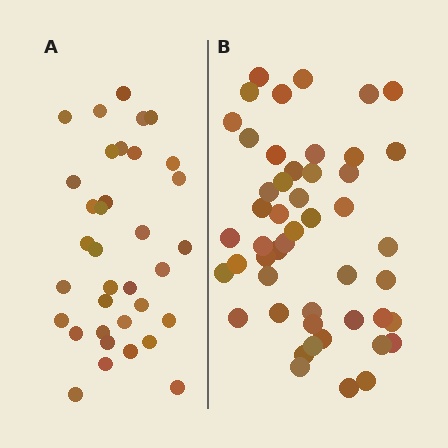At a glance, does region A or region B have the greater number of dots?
Region B (the right region) has more dots.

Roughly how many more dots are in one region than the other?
Region B has approximately 15 more dots than region A.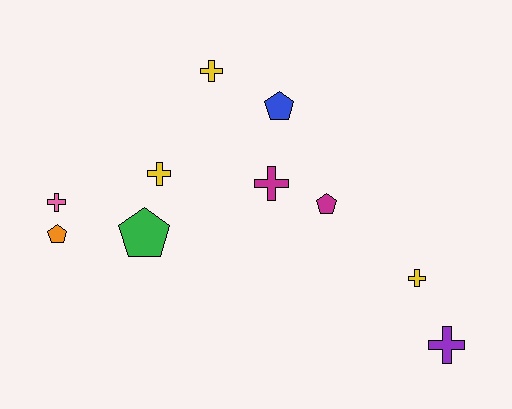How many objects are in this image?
There are 10 objects.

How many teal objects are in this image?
There are no teal objects.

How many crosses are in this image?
There are 6 crosses.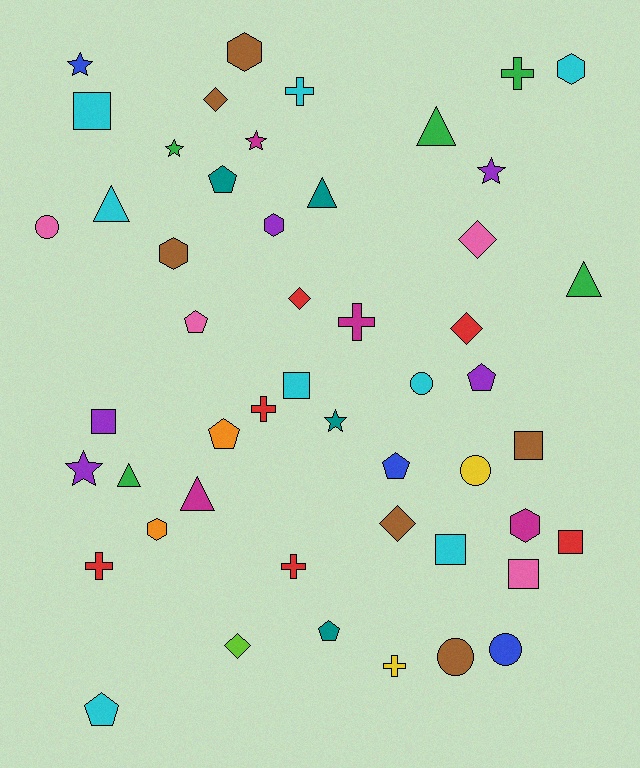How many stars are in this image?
There are 6 stars.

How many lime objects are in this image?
There is 1 lime object.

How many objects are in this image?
There are 50 objects.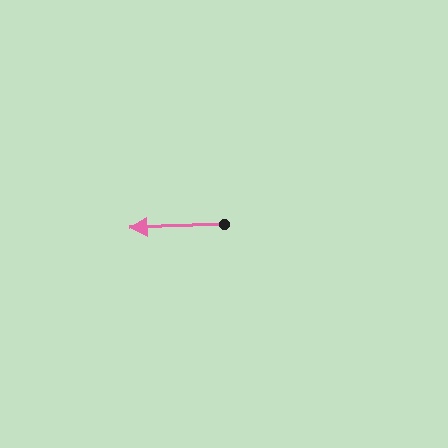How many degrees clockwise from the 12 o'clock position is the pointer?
Approximately 268 degrees.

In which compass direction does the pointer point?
West.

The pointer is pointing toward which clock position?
Roughly 9 o'clock.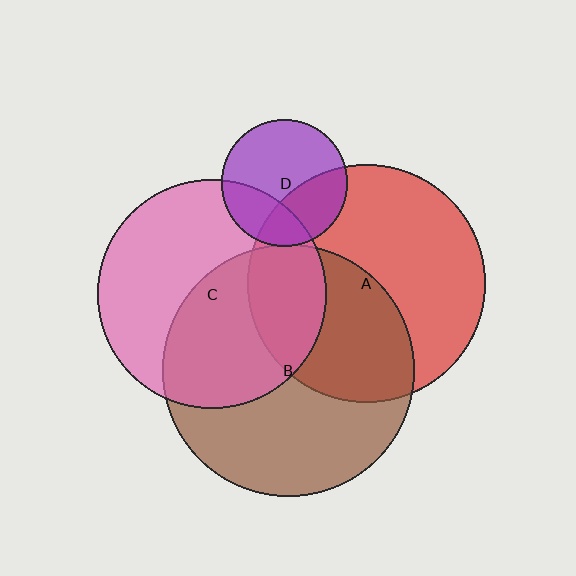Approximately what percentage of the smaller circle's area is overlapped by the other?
Approximately 45%.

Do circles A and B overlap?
Yes.